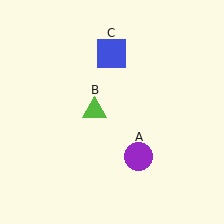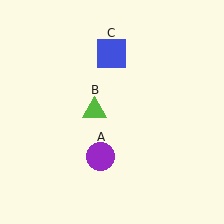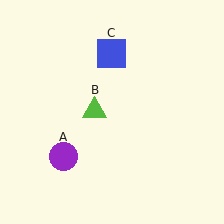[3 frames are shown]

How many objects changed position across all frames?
1 object changed position: purple circle (object A).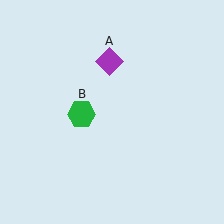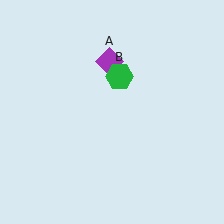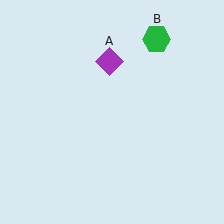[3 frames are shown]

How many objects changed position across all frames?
1 object changed position: green hexagon (object B).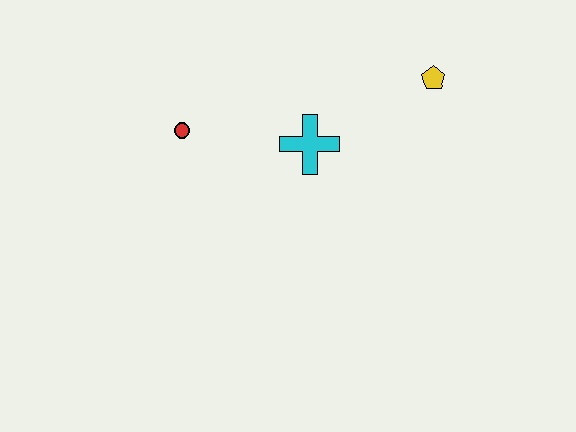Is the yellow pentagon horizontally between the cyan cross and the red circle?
No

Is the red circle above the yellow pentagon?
No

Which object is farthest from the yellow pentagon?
The red circle is farthest from the yellow pentagon.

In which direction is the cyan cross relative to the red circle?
The cyan cross is to the right of the red circle.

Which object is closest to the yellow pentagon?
The cyan cross is closest to the yellow pentagon.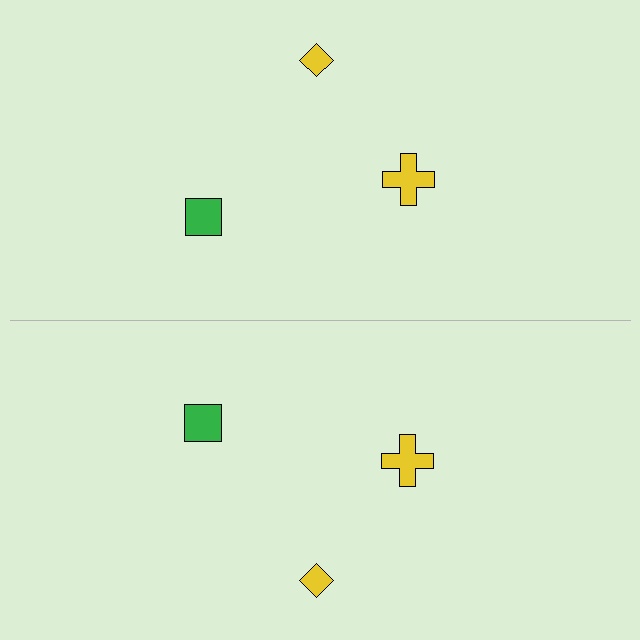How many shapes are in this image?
There are 6 shapes in this image.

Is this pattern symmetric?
Yes, this pattern has bilateral (reflection) symmetry.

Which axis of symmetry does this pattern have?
The pattern has a horizontal axis of symmetry running through the center of the image.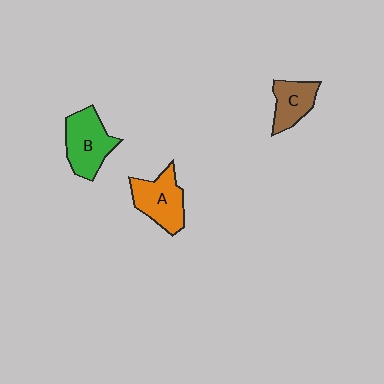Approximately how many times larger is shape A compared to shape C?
Approximately 1.4 times.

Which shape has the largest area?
Shape B (green).